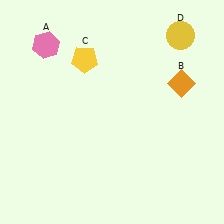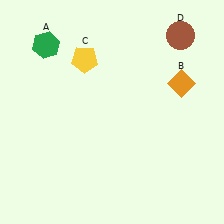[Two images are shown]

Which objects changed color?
A changed from pink to green. D changed from yellow to brown.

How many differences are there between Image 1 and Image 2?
There are 2 differences between the two images.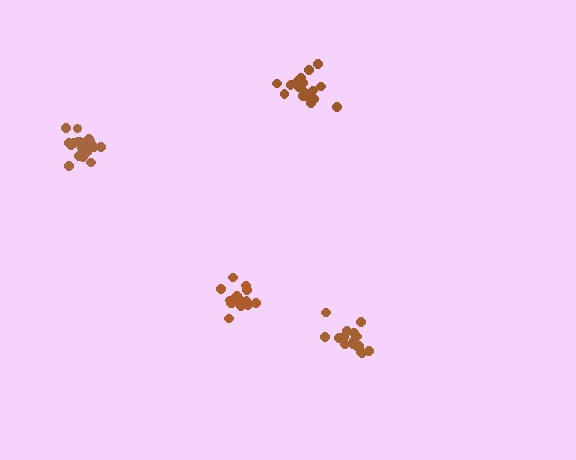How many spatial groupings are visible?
There are 4 spatial groupings.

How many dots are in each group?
Group 1: 17 dots, Group 2: 17 dots, Group 3: 18 dots, Group 4: 20 dots (72 total).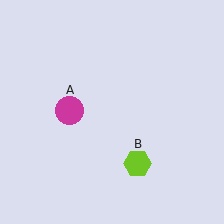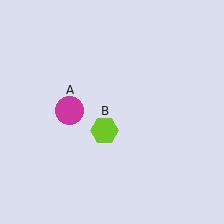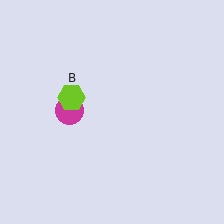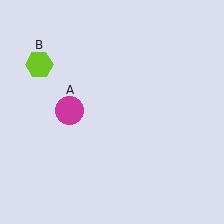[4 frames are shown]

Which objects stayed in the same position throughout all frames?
Magenta circle (object A) remained stationary.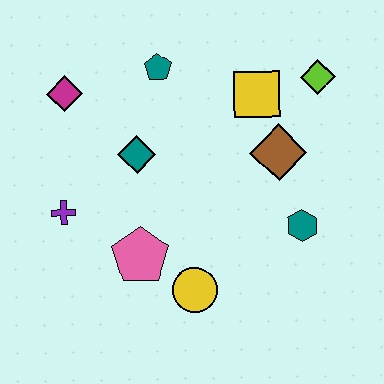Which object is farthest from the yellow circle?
The lime diamond is farthest from the yellow circle.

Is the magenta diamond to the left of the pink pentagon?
Yes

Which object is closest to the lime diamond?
The yellow square is closest to the lime diamond.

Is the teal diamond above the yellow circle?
Yes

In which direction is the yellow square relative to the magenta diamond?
The yellow square is to the right of the magenta diamond.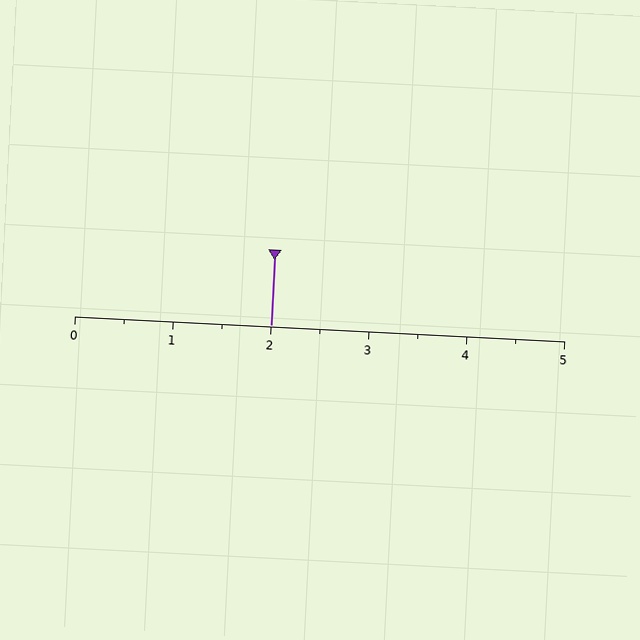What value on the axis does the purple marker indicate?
The marker indicates approximately 2.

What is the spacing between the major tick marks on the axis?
The major ticks are spaced 1 apart.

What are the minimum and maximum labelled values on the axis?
The axis runs from 0 to 5.